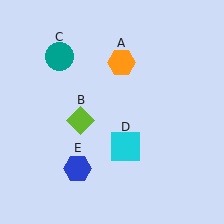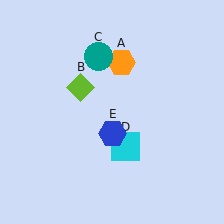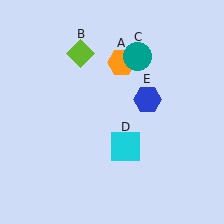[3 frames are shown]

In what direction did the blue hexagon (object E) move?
The blue hexagon (object E) moved up and to the right.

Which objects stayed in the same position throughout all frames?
Orange hexagon (object A) and cyan square (object D) remained stationary.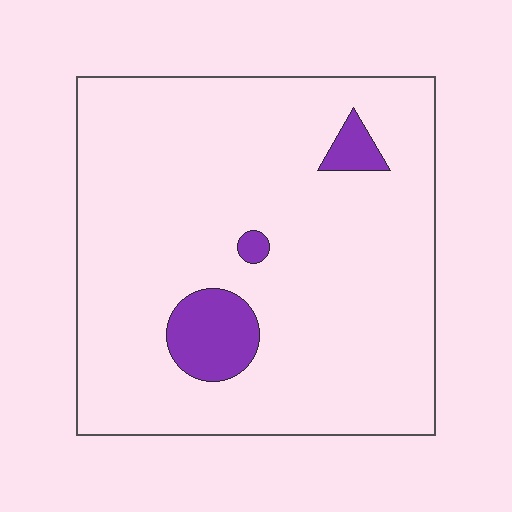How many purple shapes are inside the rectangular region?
3.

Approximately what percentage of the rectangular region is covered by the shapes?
Approximately 10%.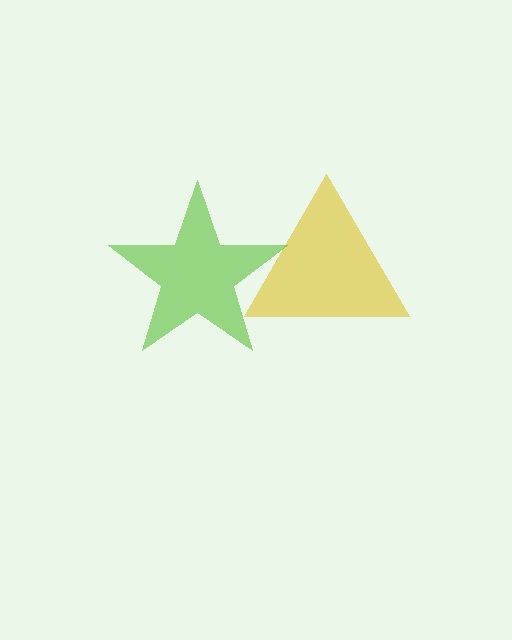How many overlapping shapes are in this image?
There are 2 overlapping shapes in the image.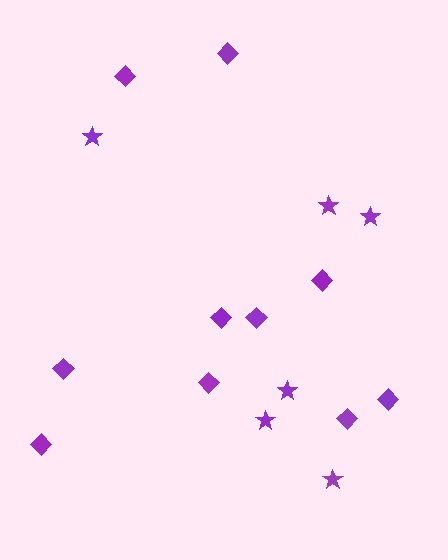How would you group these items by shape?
There are 2 groups: one group of diamonds (10) and one group of stars (6).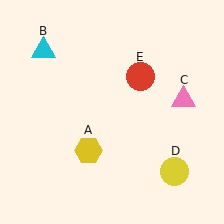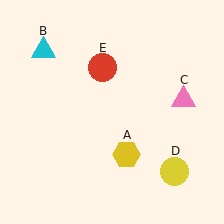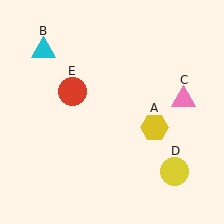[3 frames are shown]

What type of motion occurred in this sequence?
The yellow hexagon (object A), red circle (object E) rotated counterclockwise around the center of the scene.